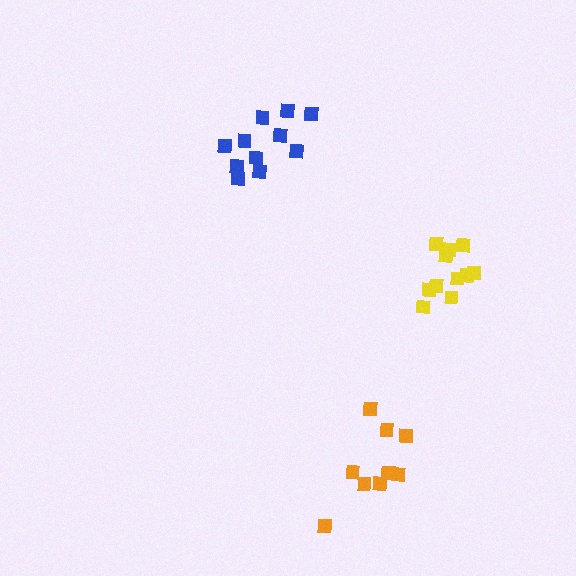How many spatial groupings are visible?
There are 3 spatial groupings.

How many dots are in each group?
Group 1: 9 dots, Group 2: 11 dots, Group 3: 11 dots (31 total).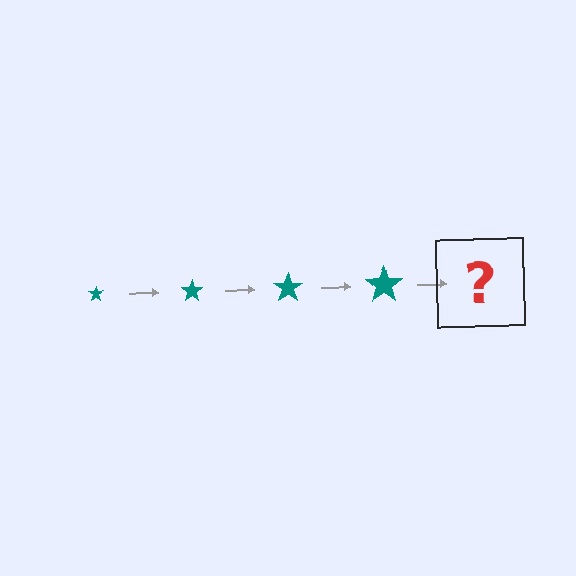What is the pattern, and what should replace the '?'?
The pattern is that the star gets progressively larger each step. The '?' should be a teal star, larger than the previous one.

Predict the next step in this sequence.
The next step is a teal star, larger than the previous one.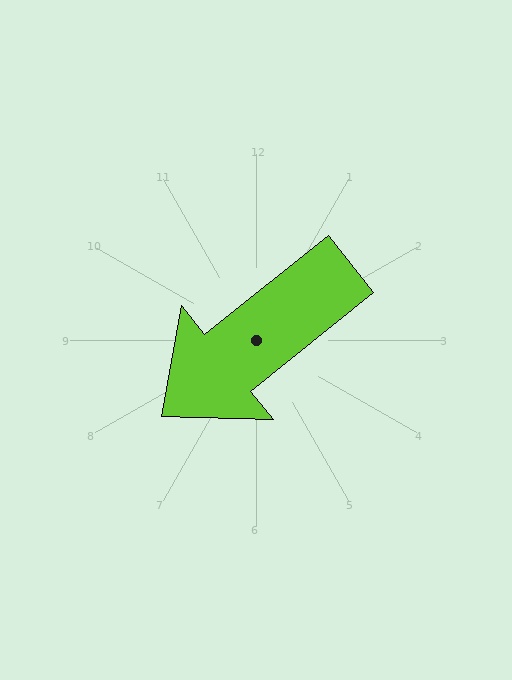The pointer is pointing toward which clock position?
Roughly 8 o'clock.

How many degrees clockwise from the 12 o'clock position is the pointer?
Approximately 231 degrees.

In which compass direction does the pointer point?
Southwest.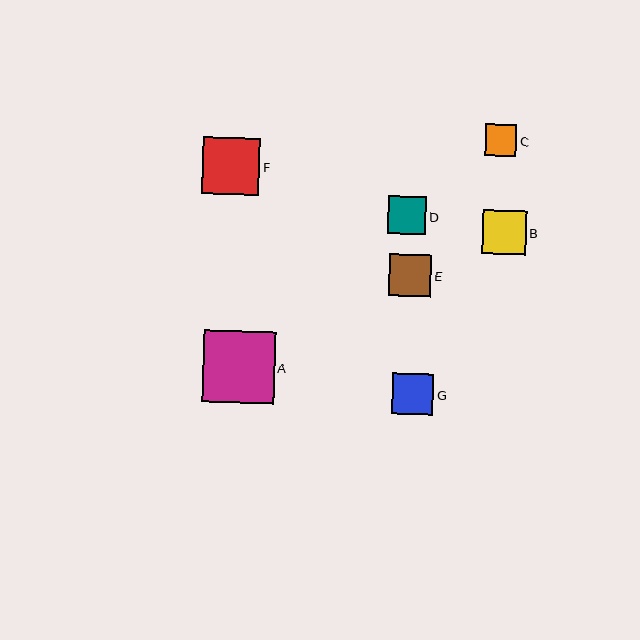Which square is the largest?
Square A is the largest with a size of approximately 71 pixels.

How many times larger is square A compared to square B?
Square A is approximately 1.6 times the size of square B.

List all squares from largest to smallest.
From largest to smallest: A, F, B, E, G, D, C.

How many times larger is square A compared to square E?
Square A is approximately 1.7 times the size of square E.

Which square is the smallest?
Square C is the smallest with a size of approximately 32 pixels.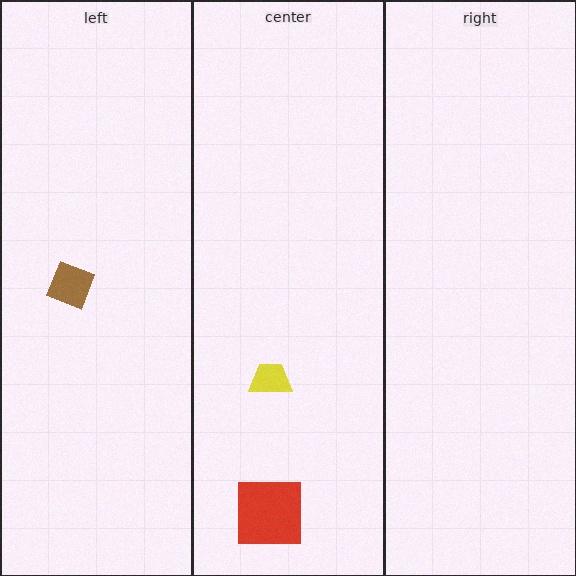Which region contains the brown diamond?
The left region.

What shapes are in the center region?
The yellow trapezoid, the red square.